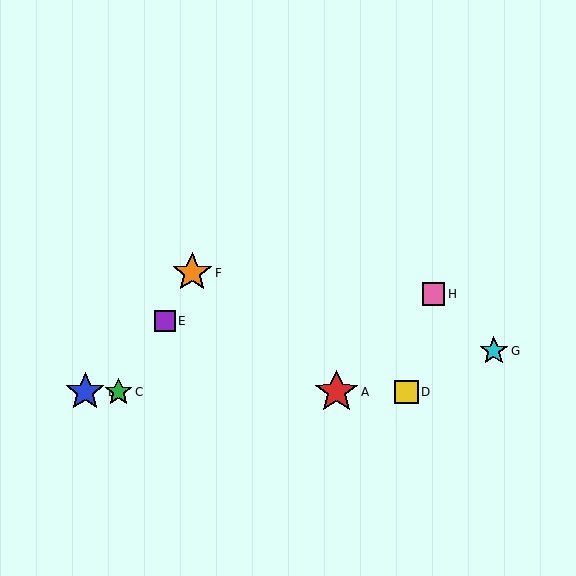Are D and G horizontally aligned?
No, D is at y≈392 and G is at y≈351.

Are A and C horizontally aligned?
Yes, both are at y≈392.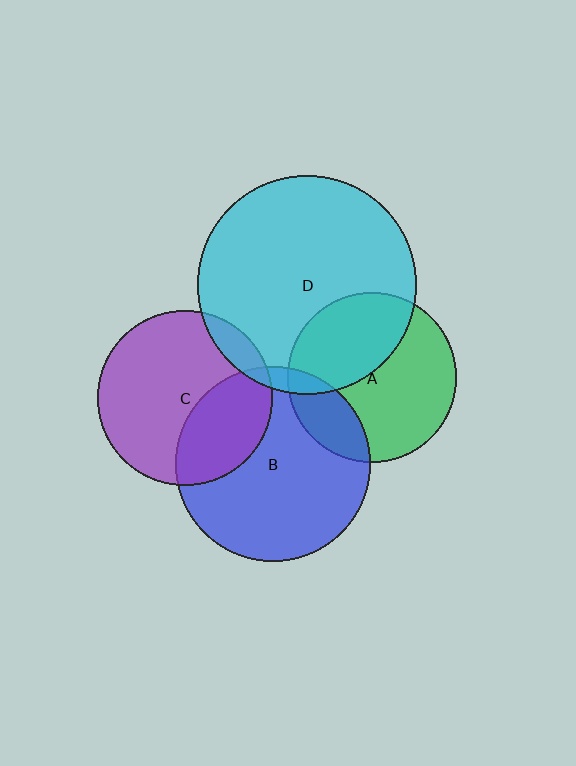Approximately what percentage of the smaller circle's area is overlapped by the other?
Approximately 10%.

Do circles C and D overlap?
Yes.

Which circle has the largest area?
Circle D (cyan).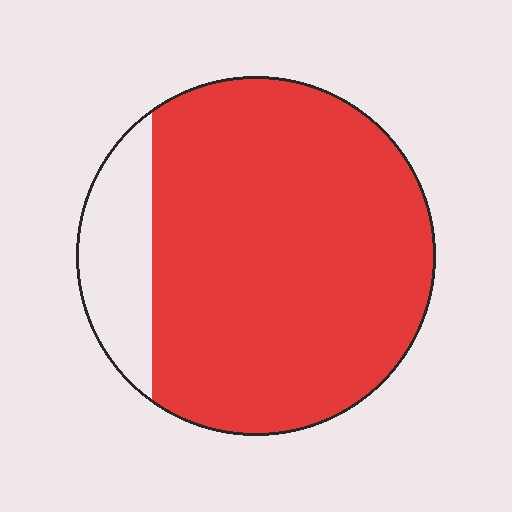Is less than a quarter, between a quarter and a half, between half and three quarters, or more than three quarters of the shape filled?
More than three quarters.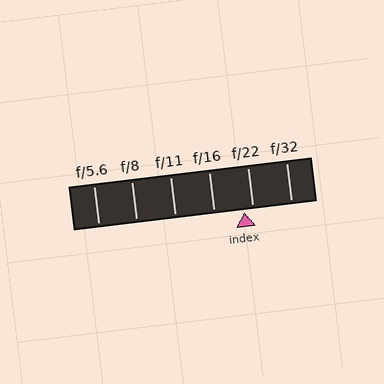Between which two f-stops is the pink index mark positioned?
The index mark is between f/16 and f/22.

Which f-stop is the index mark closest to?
The index mark is closest to f/22.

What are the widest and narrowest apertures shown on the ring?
The widest aperture shown is f/5.6 and the narrowest is f/32.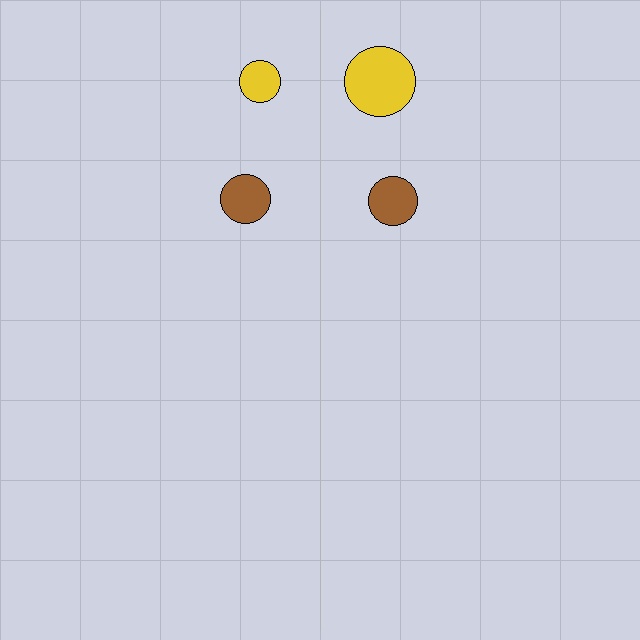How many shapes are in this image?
There are 4 shapes in this image.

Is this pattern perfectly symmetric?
No, the pattern is not perfectly symmetric. The yellow circle on the right side has a different size than its mirror counterpart.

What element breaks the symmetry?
The yellow circle on the right side has a different size than its mirror counterpart.